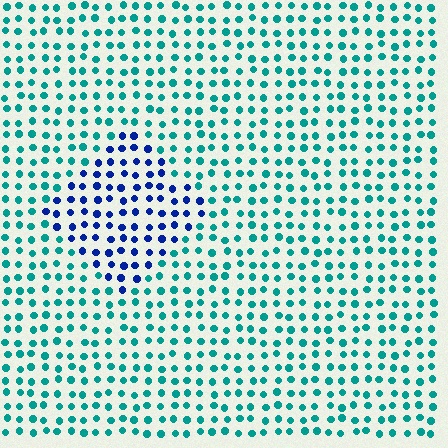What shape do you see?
I see a diamond.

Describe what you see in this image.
The image is filled with small teal elements in a uniform arrangement. A diamond-shaped region is visible where the elements are tinted to a slightly different hue, forming a subtle color boundary.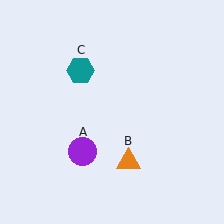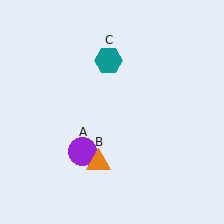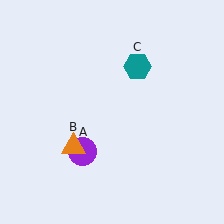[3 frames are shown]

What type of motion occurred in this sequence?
The orange triangle (object B), teal hexagon (object C) rotated clockwise around the center of the scene.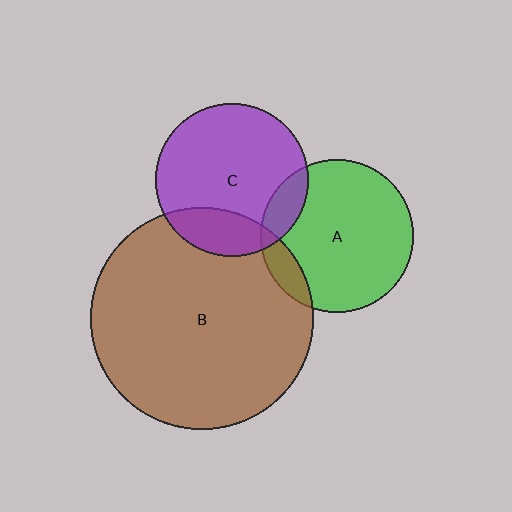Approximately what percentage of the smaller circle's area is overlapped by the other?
Approximately 10%.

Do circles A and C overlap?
Yes.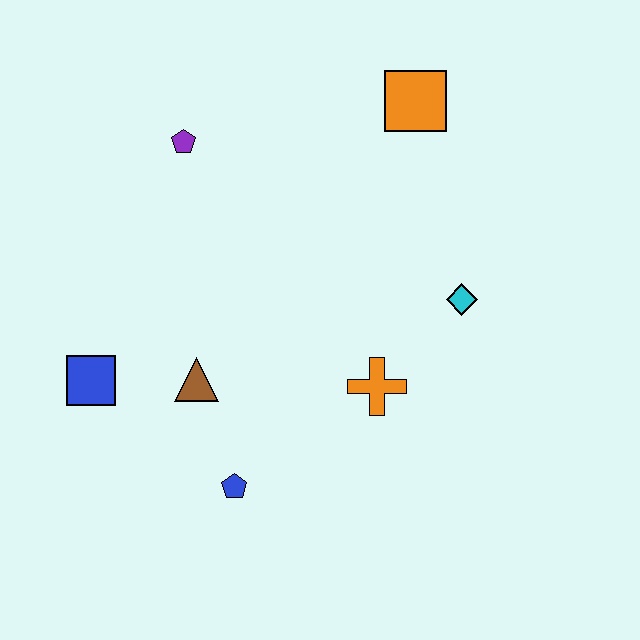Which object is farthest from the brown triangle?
The orange square is farthest from the brown triangle.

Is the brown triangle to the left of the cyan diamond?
Yes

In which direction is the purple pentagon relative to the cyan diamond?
The purple pentagon is to the left of the cyan diamond.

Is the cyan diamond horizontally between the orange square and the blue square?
No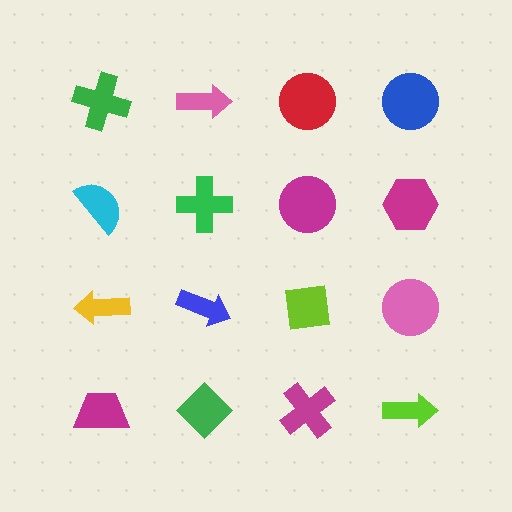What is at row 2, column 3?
A magenta circle.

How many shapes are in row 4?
4 shapes.